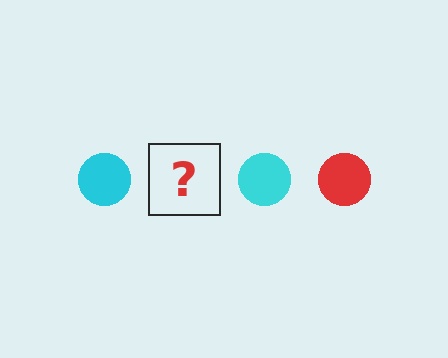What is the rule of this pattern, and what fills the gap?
The rule is that the pattern cycles through cyan, red circles. The gap should be filled with a red circle.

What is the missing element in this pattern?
The missing element is a red circle.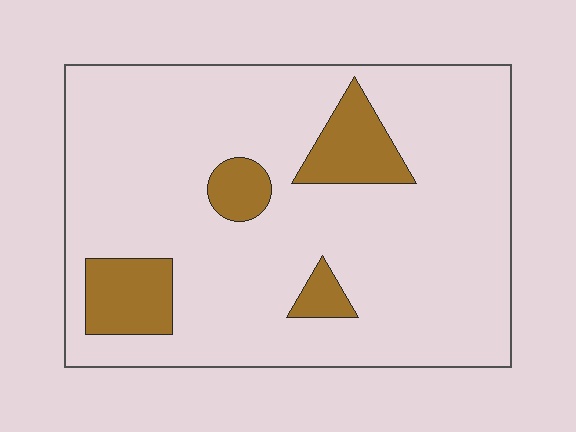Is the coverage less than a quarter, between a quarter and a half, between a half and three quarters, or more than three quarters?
Less than a quarter.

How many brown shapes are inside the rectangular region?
4.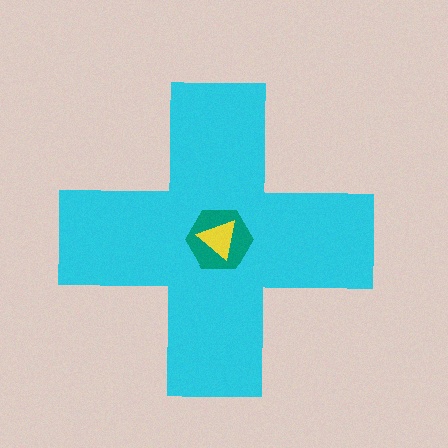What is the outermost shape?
The cyan cross.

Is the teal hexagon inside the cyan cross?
Yes.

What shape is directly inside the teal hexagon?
The yellow triangle.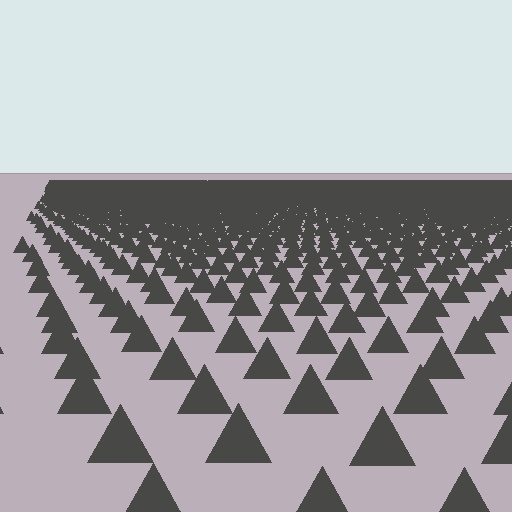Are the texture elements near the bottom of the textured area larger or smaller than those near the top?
Larger. Near the bottom, elements are closer to the viewer and appear at a bigger on-screen size.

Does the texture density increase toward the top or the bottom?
Density increases toward the top.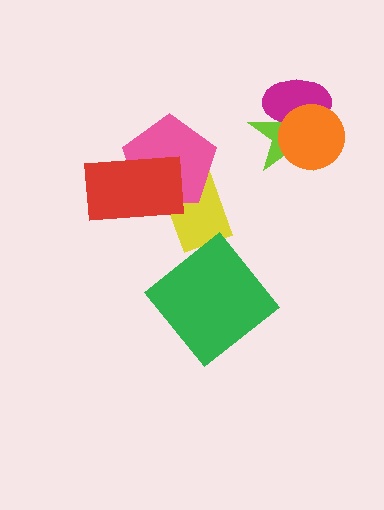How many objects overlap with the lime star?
2 objects overlap with the lime star.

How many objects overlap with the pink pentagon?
2 objects overlap with the pink pentagon.